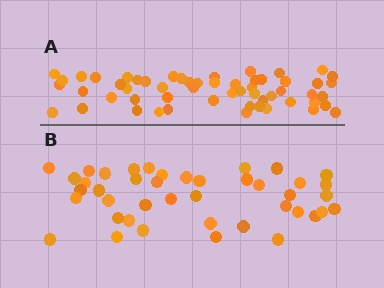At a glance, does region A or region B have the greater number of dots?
Region A (the top region) has more dots.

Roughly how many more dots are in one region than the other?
Region A has approximately 15 more dots than region B.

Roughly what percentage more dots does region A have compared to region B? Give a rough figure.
About 35% more.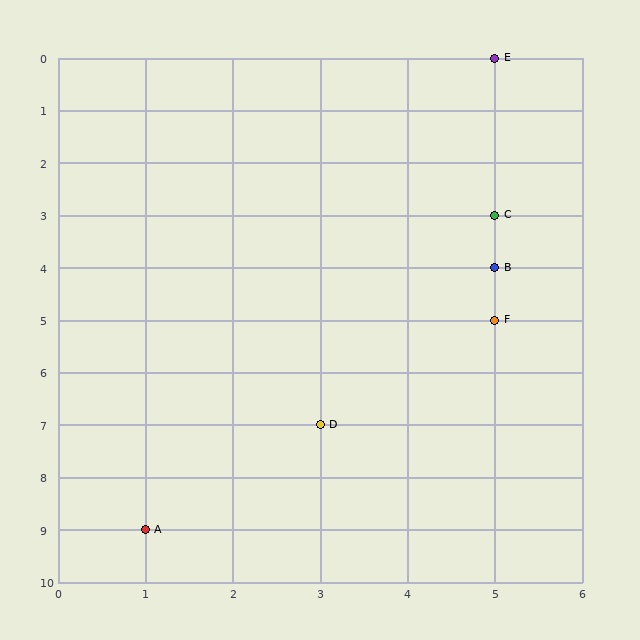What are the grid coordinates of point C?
Point C is at grid coordinates (5, 3).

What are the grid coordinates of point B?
Point B is at grid coordinates (5, 4).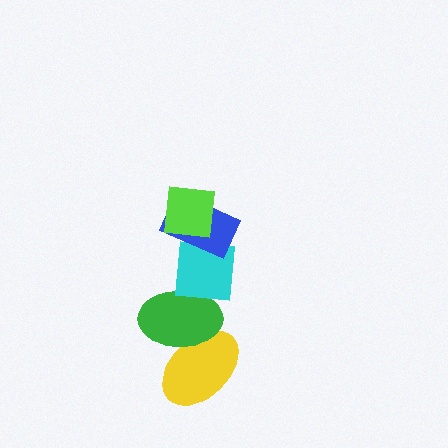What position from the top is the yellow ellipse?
The yellow ellipse is 5th from the top.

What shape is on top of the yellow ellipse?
The green ellipse is on top of the yellow ellipse.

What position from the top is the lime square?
The lime square is 1st from the top.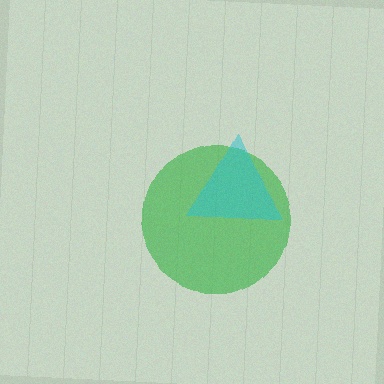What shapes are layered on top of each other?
The layered shapes are: a green circle, a cyan triangle.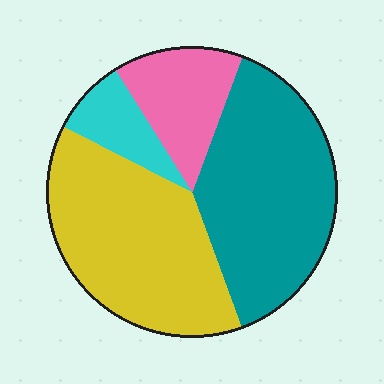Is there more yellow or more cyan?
Yellow.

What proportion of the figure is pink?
Pink takes up less than a quarter of the figure.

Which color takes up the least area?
Cyan, at roughly 10%.